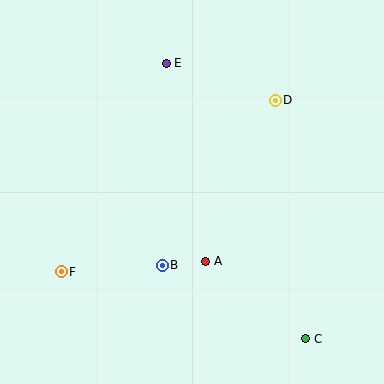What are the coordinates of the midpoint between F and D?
The midpoint between F and D is at (168, 186).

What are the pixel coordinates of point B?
Point B is at (162, 265).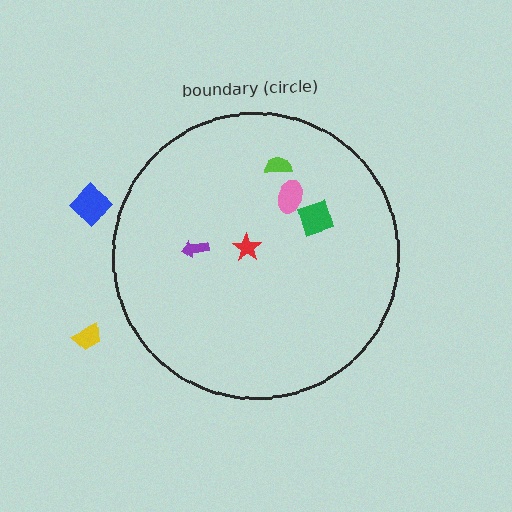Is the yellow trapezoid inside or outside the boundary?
Outside.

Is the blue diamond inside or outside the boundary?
Outside.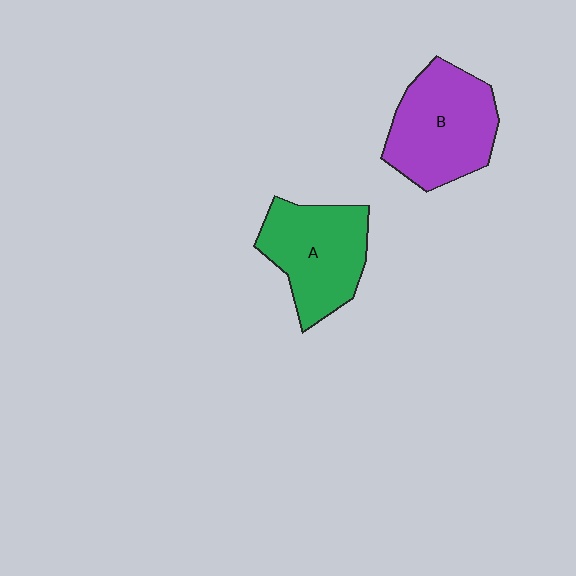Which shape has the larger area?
Shape B (purple).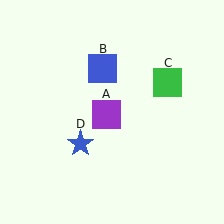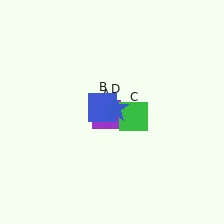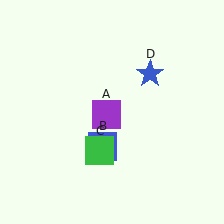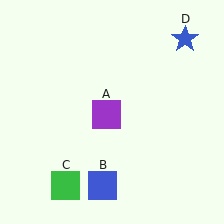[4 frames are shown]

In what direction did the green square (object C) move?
The green square (object C) moved down and to the left.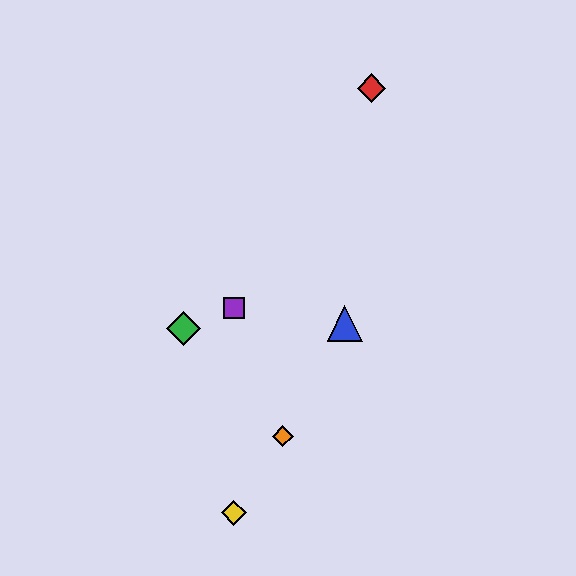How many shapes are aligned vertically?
2 shapes (the yellow diamond, the purple square) are aligned vertically.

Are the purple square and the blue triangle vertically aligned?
No, the purple square is at x≈234 and the blue triangle is at x≈345.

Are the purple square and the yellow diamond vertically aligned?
Yes, both are at x≈234.